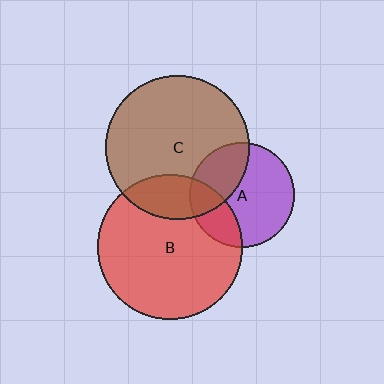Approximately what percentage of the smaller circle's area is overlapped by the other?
Approximately 20%.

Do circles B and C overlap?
Yes.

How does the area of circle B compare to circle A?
Approximately 1.9 times.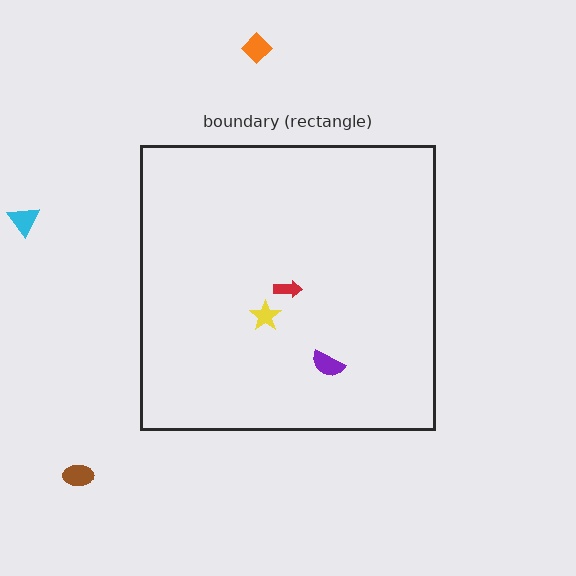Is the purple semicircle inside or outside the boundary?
Inside.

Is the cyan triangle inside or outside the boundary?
Outside.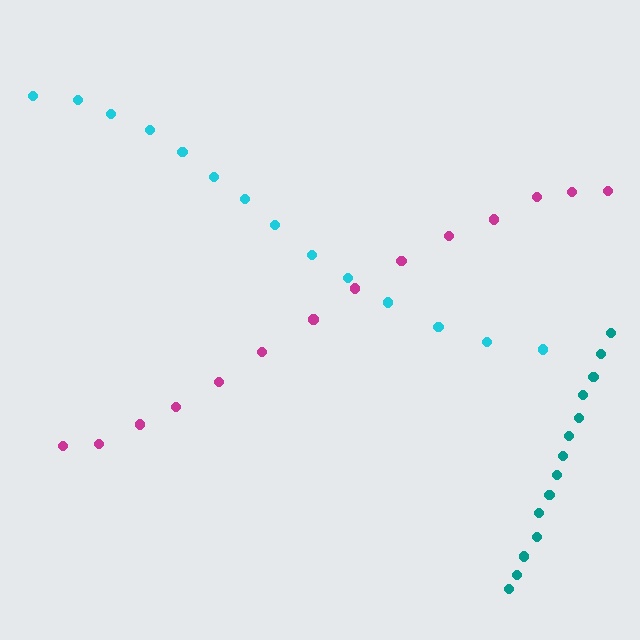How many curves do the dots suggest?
There are 3 distinct paths.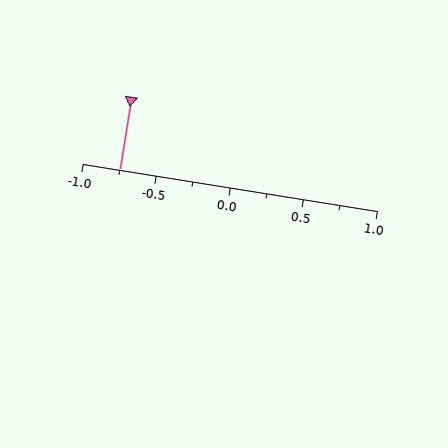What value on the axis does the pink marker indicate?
The marker indicates approximately -0.75.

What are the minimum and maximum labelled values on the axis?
The axis runs from -1.0 to 1.0.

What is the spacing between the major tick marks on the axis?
The major ticks are spaced 0.5 apart.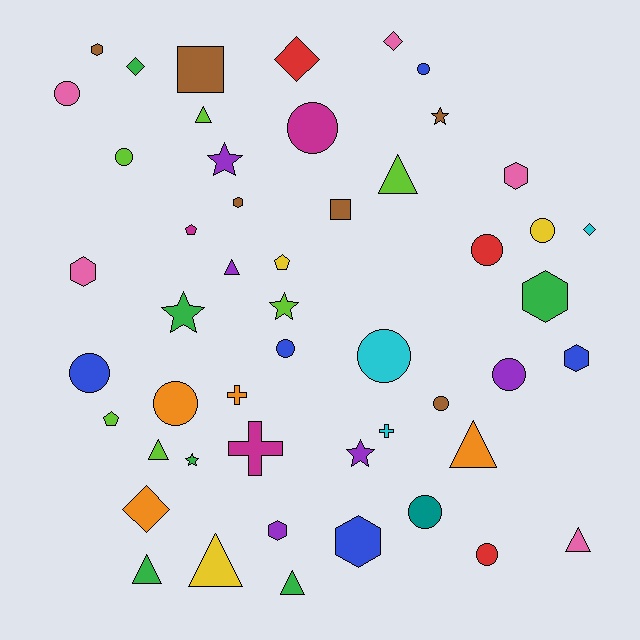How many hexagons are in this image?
There are 8 hexagons.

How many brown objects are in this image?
There are 6 brown objects.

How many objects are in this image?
There are 50 objects.